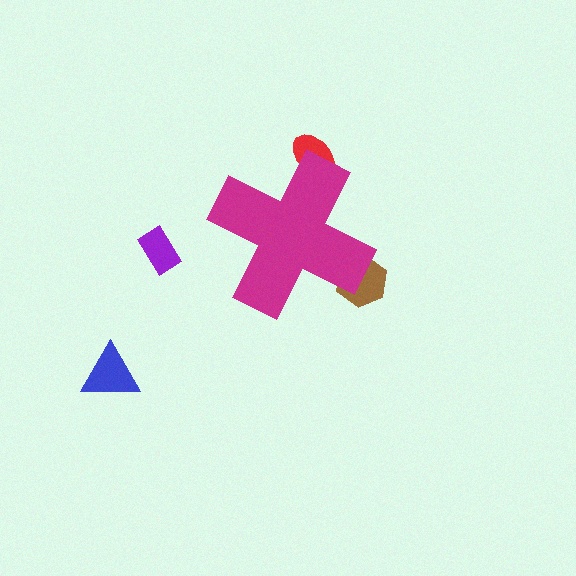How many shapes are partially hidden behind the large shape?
3 shapes are partially hidden.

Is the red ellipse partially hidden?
Yes, the red ellipse is partially hidden behind the magenta cross.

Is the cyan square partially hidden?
Yes, the cyan square is partially hidden behind the magenta cross.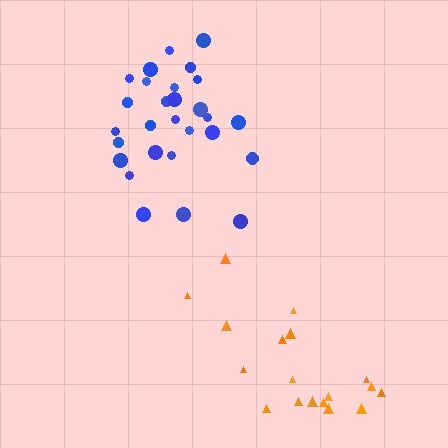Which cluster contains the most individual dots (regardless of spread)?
Blue (28).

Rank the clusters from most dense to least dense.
blue, orange.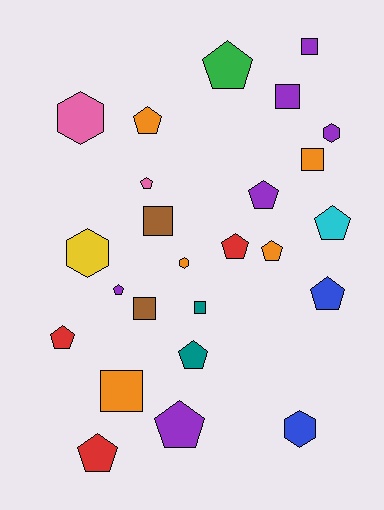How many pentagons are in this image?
There are 13 pentagons.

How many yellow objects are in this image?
There is 1 yellow object.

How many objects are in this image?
There are 25 objects.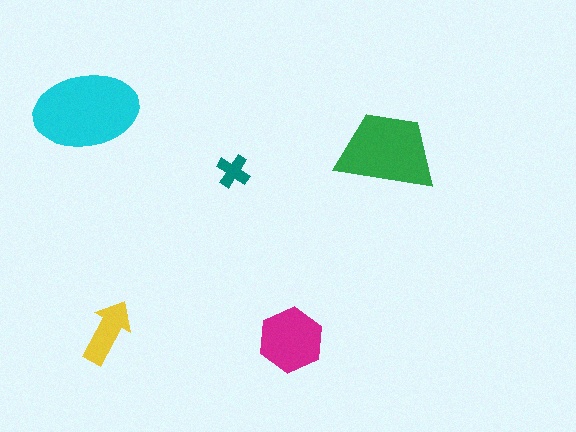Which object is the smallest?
The teal cross.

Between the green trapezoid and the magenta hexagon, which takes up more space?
The green trapezoid.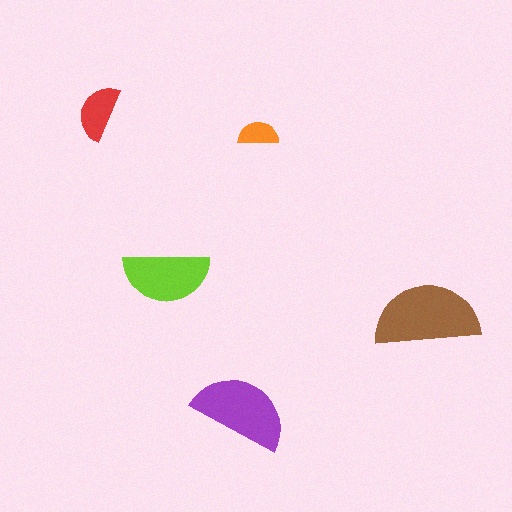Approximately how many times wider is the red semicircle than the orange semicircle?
About 1.5 times wider.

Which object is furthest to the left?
The red semicircle is leftmost.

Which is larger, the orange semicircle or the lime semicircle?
The lime one.